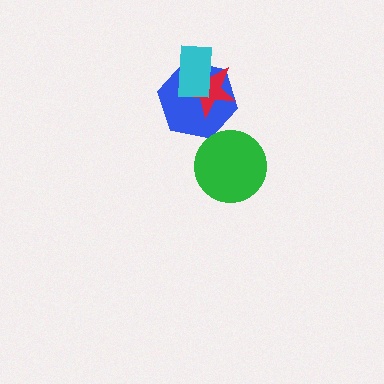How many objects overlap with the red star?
2 objects overlap with the red star.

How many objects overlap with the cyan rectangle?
2 objects overlap with the cyan rectangle.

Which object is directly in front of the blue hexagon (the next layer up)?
The red star is directly in front of the blue hexagon.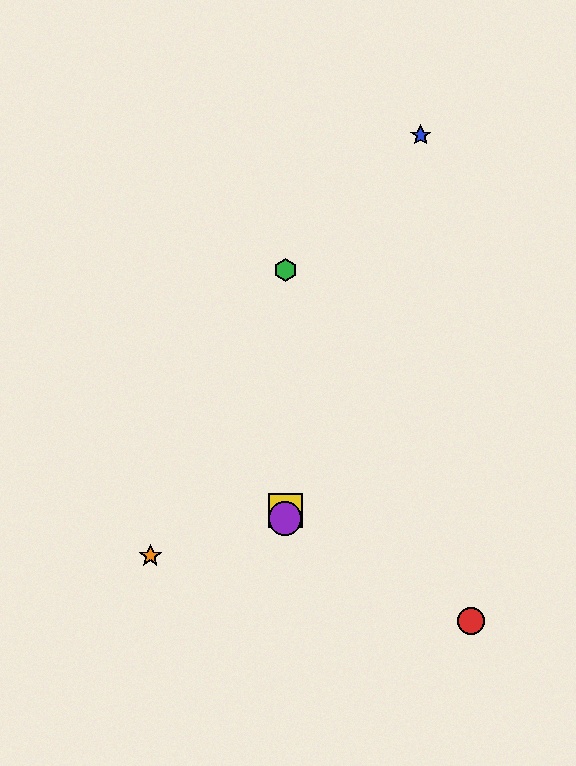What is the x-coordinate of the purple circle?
The purple circle is at x≈285.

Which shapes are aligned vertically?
The green hexagon, the yellow square, the purple circle are aligned vertically.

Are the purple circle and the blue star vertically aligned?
No, the purple circle is at x≈285 and the blue star is at x≈421.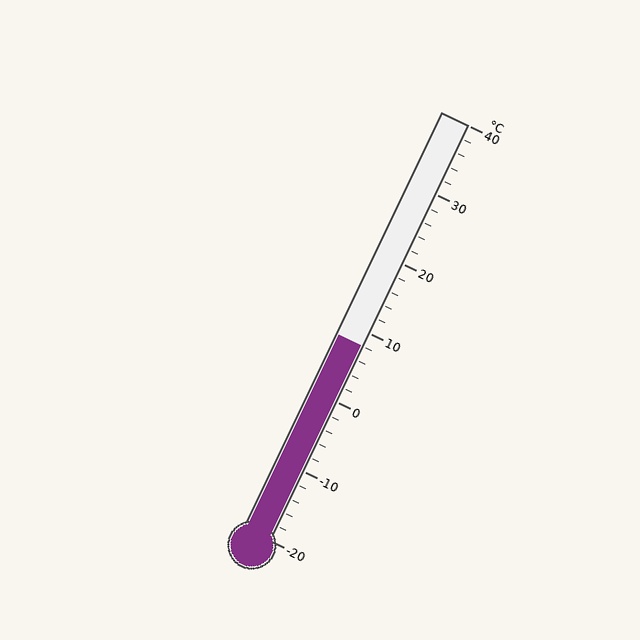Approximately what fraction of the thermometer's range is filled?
The thermometer is filled to approximately 45% of its range.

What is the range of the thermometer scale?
The thermometer scale ranges from -20°C to 40°C.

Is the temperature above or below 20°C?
The temperature is below 20°C.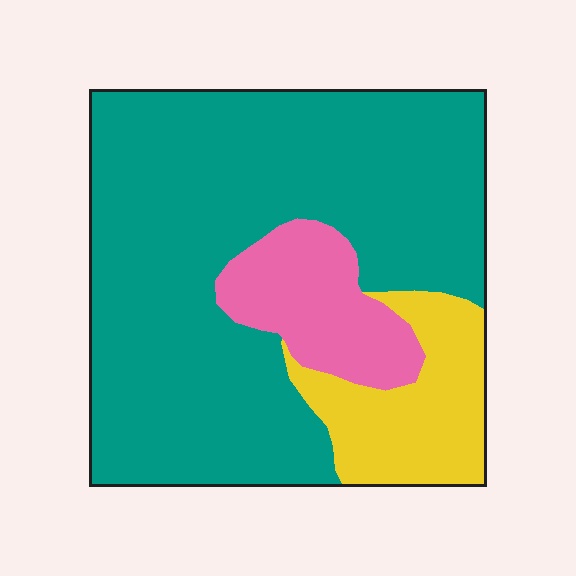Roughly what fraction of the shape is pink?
Pink takes up less than a quarter of the shape.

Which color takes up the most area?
Teal, at roughly 70%.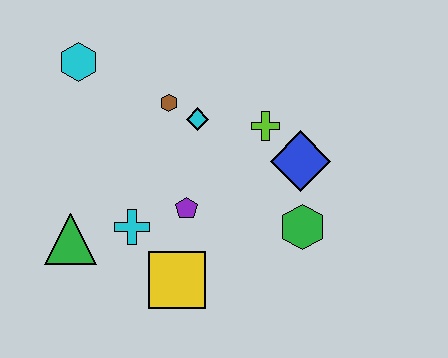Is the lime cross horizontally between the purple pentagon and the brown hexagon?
No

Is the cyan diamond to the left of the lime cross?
Yes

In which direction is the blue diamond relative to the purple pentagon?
The blue diamond is to the right of the purple pentagon.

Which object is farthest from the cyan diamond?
The green triangle is farthest from the cyan diamond.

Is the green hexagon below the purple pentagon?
Yes